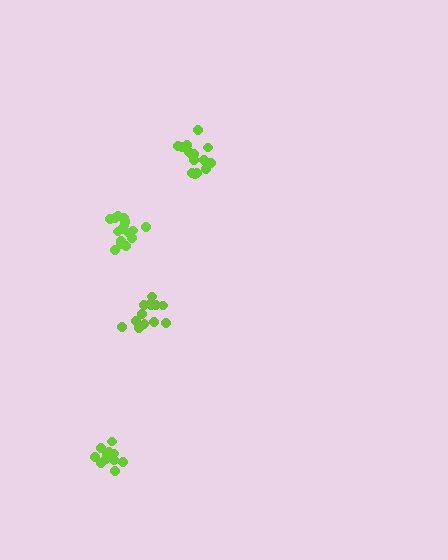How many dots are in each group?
Group 1: 13 dots, Group 2: 15 dots, Group 3: 17 dots, Group 4: 15 dots (60 total).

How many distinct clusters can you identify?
There are 4 distinct clusters.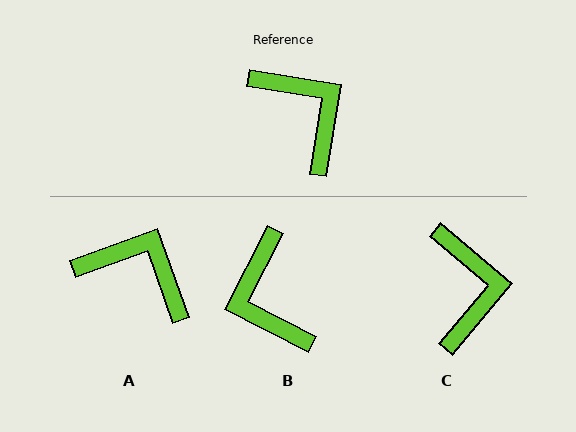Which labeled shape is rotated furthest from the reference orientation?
B, about 162 degrees away.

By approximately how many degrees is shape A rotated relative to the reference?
Approximately 29 degrees counter-clockwise.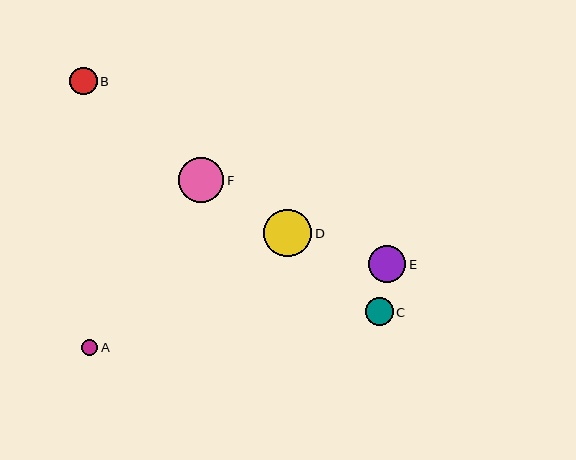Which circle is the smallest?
Circle A is the smallest with a size of approximately 16 pixels.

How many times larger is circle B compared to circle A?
Circle B is approximately 1.7 times the size of circle A.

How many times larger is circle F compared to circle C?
Circle F is approximately 1.6 times the size of circle C.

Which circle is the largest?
Circle D is the largest with a size of approximately 48 pixels.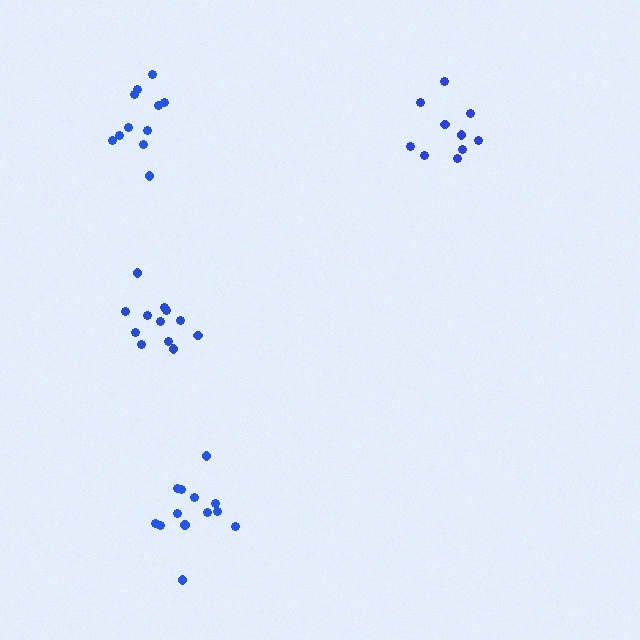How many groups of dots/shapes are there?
There are 4 groups.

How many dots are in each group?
Group 1: 10 dots, Group 2: 13 dots, Group 3: 11 dots, Group 4: 12 dots (46 total).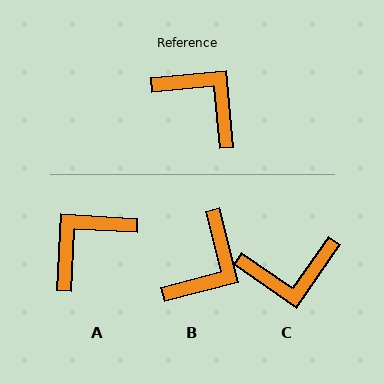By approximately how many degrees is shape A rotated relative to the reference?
Approximately 82 degrees counter-clockwise.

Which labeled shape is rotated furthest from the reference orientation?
C, about 130 degrees away.